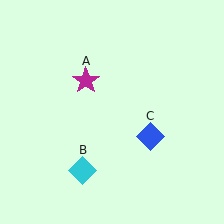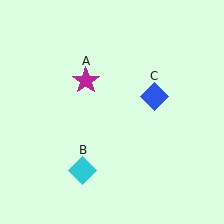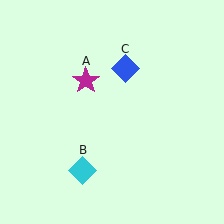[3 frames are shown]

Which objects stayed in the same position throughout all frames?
Magenta star (object A) and cyan diamond (object B) remained stationary.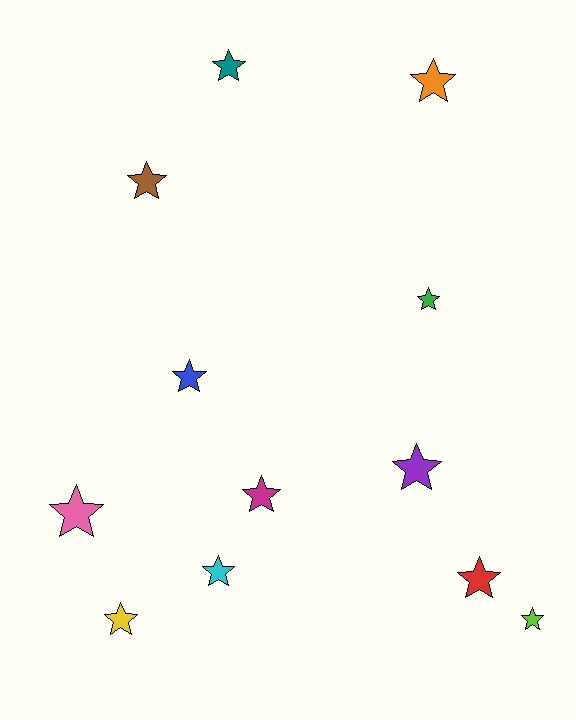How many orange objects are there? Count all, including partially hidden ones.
There is 1 orange object.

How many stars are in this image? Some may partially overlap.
There are 12 stars.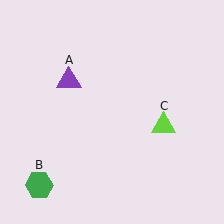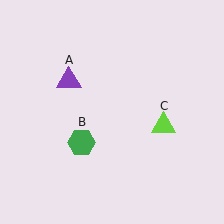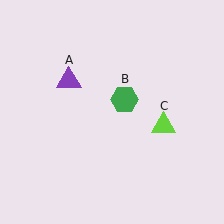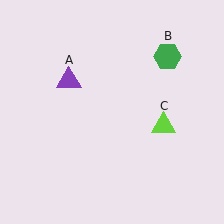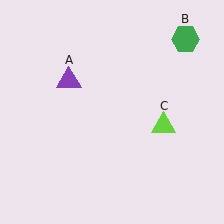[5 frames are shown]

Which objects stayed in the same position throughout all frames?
Purple triangle (object A) and lime triangle (object C) remained stationary.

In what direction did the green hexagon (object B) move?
The green hexagon (object B) moved up and to the right.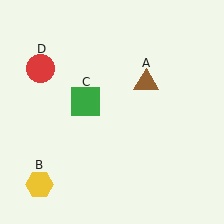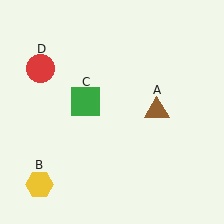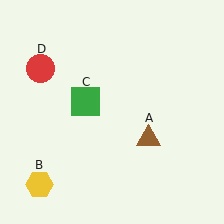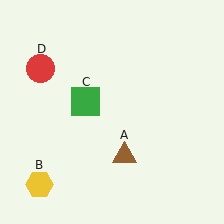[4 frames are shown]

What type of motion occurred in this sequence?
The brown triangle (object A) rotated clockwise around the center of the scene.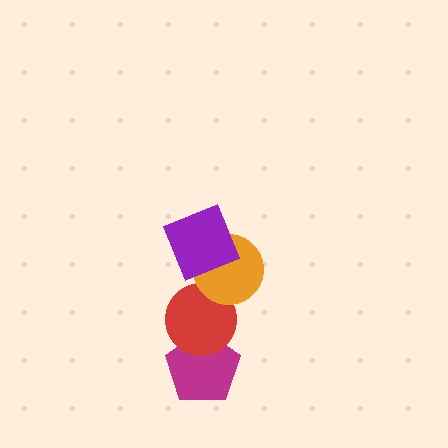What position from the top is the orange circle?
The orange circle is 2nd from the top.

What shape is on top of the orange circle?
The purple square is on top of the orange circle.